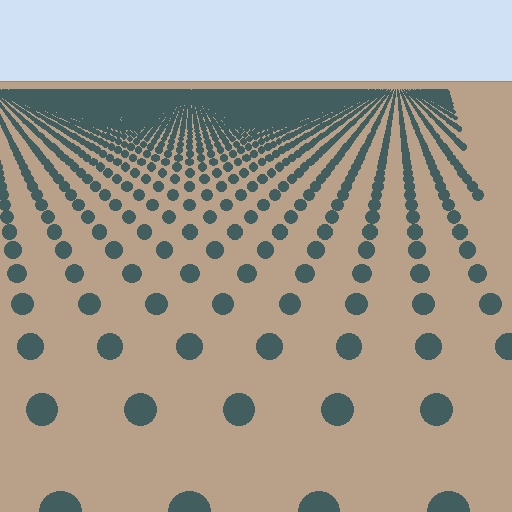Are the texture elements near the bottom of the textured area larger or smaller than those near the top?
Larger. Near the bottom, elements are closer to the viewer and appear at a bigger on-screen size.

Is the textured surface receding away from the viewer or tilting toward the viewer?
The surface is receding away from the viewer. Texture elements get smaller and denser toward the top.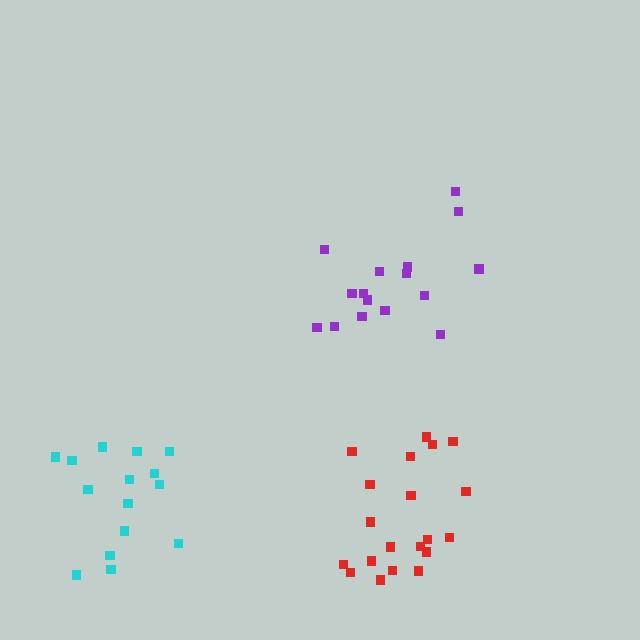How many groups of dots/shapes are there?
There are 3 groups.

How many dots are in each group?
Group 1: 15 dots, Group 2: 16 dots, Group 3: 20 dots (51 total).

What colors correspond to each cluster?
The clusters are colored: cyan, purple, red.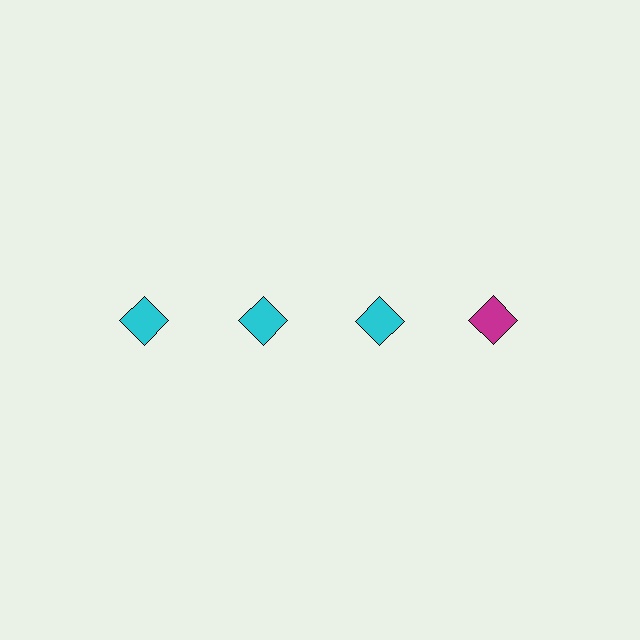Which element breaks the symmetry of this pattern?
The magenta diamond in the top row, second from right column breaks the symmetry. All other shapes are cyan diamonds.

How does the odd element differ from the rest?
It has a different color: magenta instead of cyan.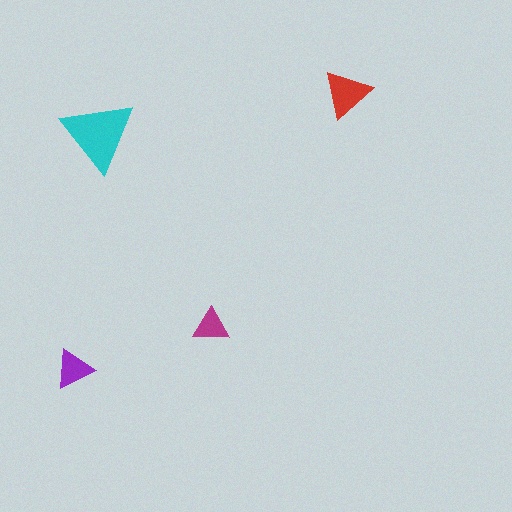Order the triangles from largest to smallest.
the cyan one, the red one, the purple one, the magenta one.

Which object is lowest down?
The purple triangle is bottommost.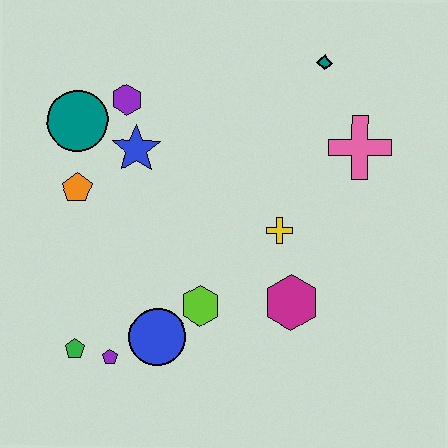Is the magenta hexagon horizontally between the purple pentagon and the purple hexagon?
No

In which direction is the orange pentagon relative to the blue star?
The orange pentagon is to the left of the blue star.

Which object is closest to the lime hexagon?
The blue circle is closest to the lime hexagon.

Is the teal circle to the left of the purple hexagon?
Yes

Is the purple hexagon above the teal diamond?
No